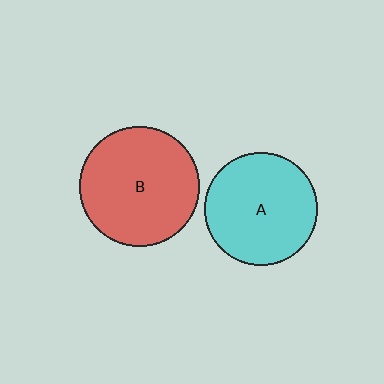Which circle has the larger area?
Circle B (red).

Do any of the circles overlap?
No, none of the circles overlap.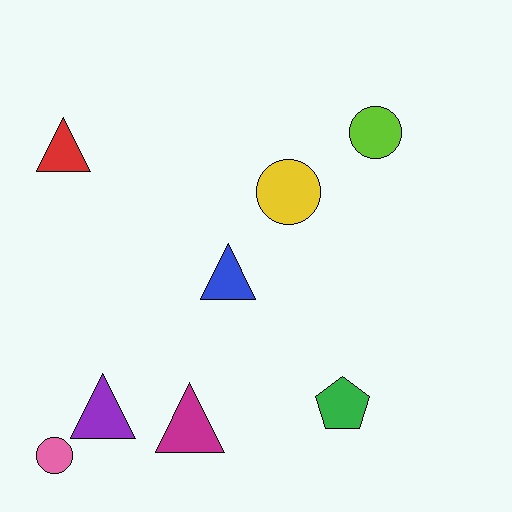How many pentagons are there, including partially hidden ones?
There is 1 pentagon.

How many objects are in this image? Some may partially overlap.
There are 8 objects.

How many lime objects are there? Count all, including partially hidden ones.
There is 1 lime object.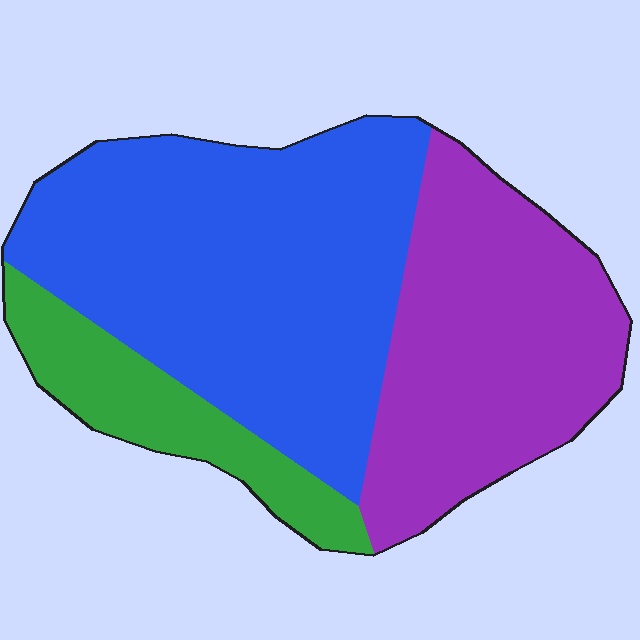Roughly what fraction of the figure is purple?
Purple takes up about one third (1/3) of the figure.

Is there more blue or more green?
Blue.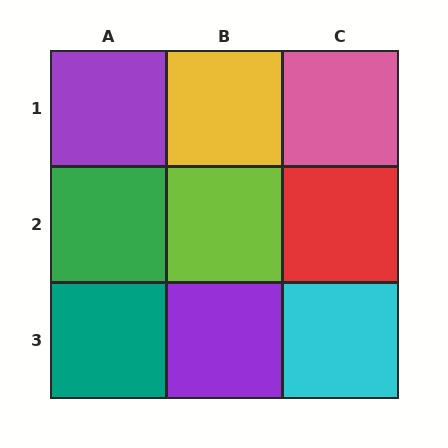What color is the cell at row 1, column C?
Pink.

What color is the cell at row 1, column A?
Purple.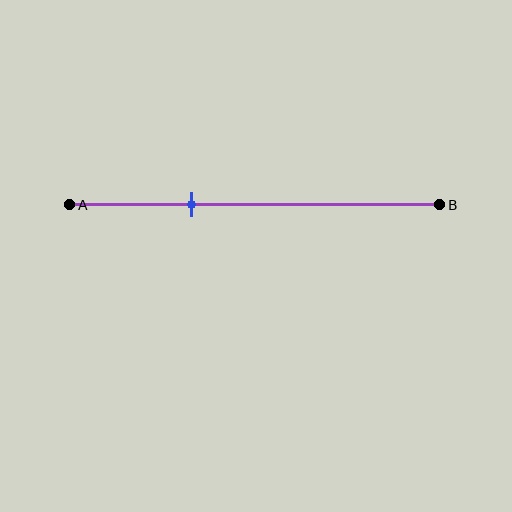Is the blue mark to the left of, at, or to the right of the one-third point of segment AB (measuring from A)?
The blue mark is approximately at the one-third point of segment AB.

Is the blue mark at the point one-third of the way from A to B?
Yes, the mark is approximately at the one-third point.